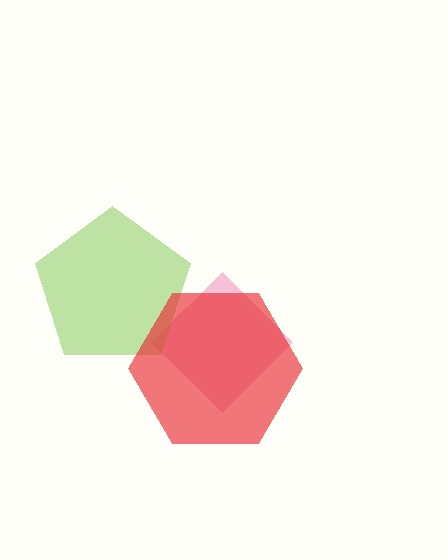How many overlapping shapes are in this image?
There are 3 overlapping shapes in the image.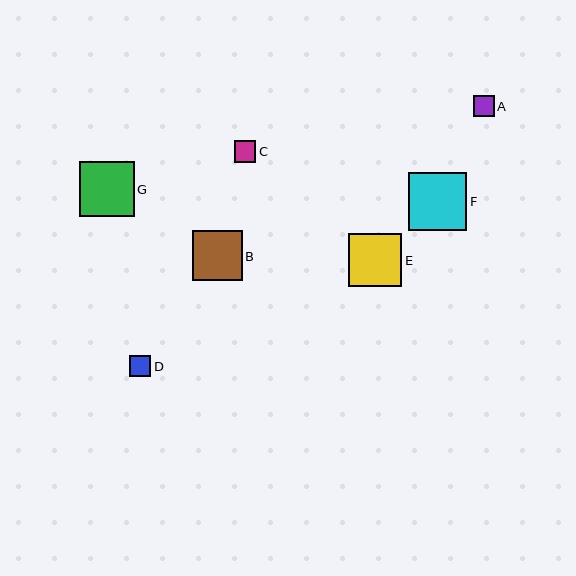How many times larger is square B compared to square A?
Square B is approximately 2.4 times the size of square A.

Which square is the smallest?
Square A is the smallest with a size of approximately 21 pixels.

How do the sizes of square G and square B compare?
Square G and square B are approximately the same size.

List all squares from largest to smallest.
From largest to smallest: F, G, E, B, C, D, A.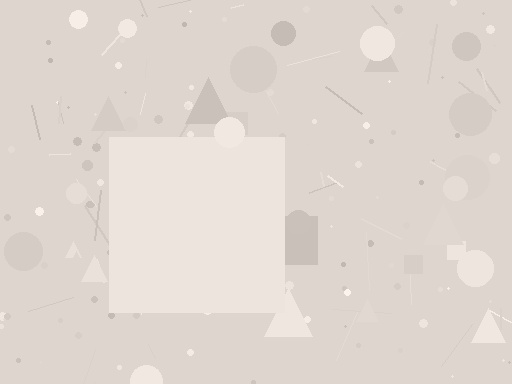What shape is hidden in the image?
A square is hidden in the image.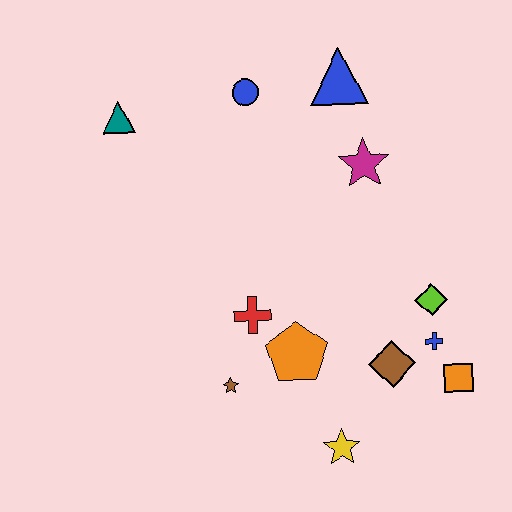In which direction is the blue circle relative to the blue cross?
The blue circle is above the blue cross.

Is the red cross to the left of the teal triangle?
No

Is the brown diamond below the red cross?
Yes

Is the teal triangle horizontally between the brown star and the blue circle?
No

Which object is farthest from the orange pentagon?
The teal triangle is farthest from the orange pentagon.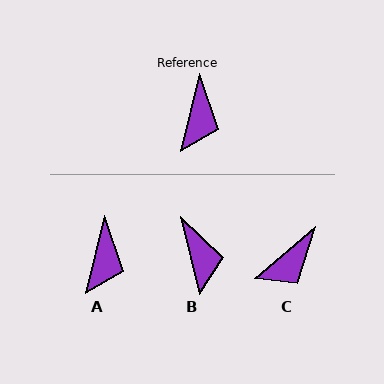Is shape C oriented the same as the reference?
No, it is off by about 36 degrees.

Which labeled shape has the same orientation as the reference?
A.